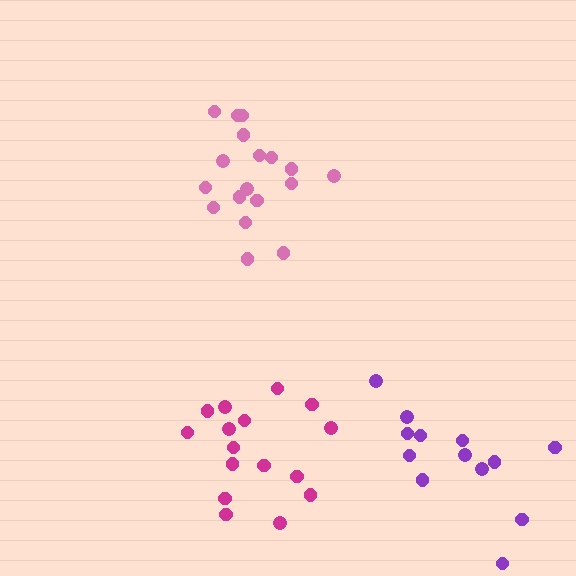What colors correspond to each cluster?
The clusters are colored: pink, magenta, purple.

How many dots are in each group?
Group 1: 18 dots, Group 2: 16 dots, Group 3: 13 dots (47 total).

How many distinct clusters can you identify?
There are 3 distinct clusters.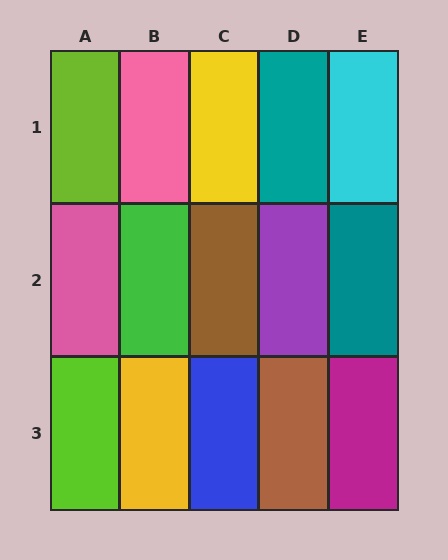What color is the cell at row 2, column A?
Pink.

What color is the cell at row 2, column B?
Green.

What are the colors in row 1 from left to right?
Lime, pink, yellow, teal, cyan.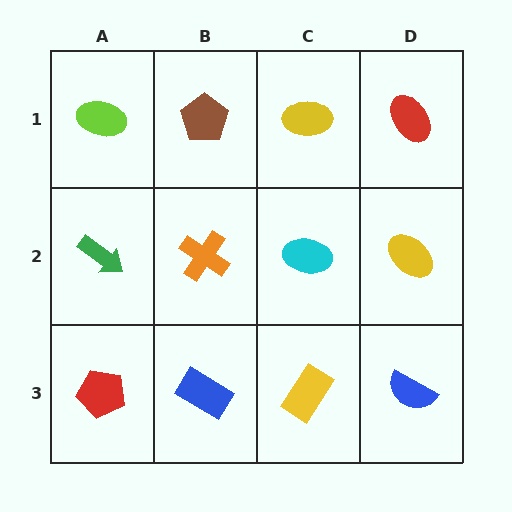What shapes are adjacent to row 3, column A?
A green arrow (row 2, column A), a blue rectangle (row 3, column B).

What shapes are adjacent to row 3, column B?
An orange cross (row 2, column B), a red pentagon (row 3, column A), a yellow rectangle (row 3, column C).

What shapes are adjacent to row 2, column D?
A red ellipse (row 1, column D), a blue semicircle (row 3, column D), a cyan ellipse (row 2, column C).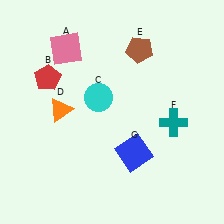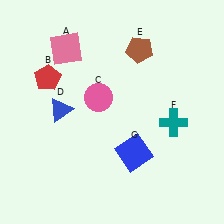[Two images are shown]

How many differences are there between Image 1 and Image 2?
There are 2 differences between the two images.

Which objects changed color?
C changed from cyan to pink. D changed from orange to blue.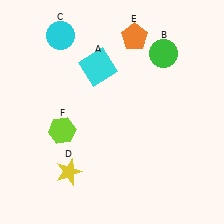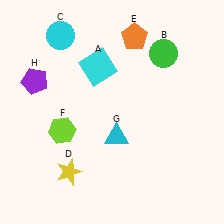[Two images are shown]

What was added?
A cyan triangle (G), a purple pentagon (H) were added in Image 2.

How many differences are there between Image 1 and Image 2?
There are 2 differences between the two images.